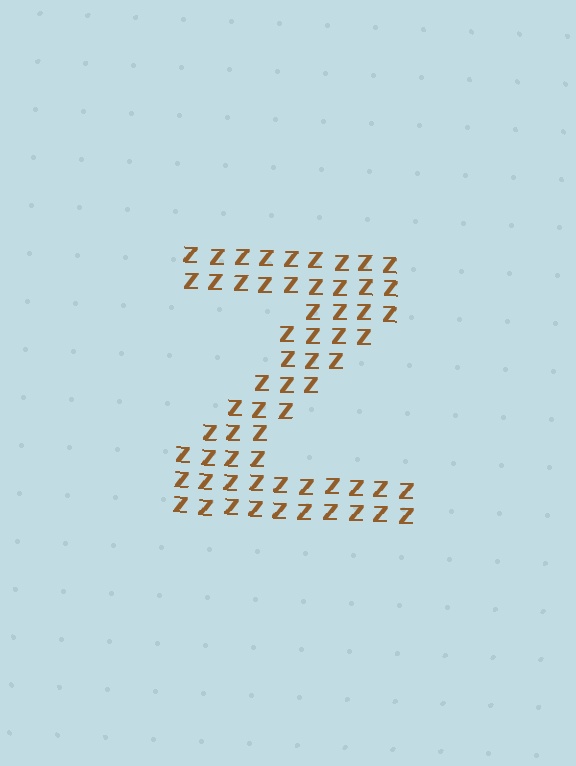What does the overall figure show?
The overall figure shows the letter Z.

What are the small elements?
The small elements are letter Z's.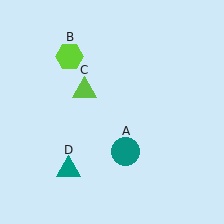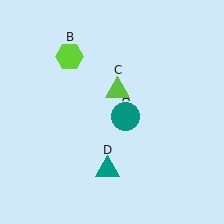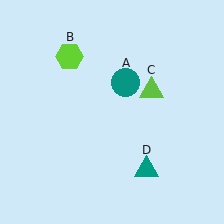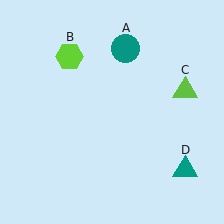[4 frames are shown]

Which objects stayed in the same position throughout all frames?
Lime hexagon (object B) remained stationary.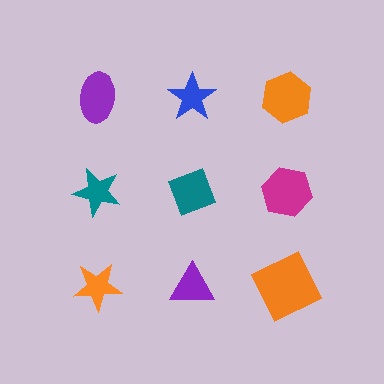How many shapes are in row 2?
3 shapes.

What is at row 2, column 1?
A teal star.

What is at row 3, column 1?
An orange star.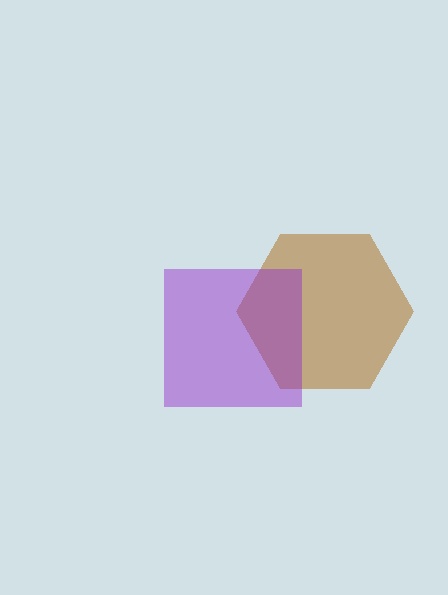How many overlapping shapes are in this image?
There are 2 overlapping shapes in the image.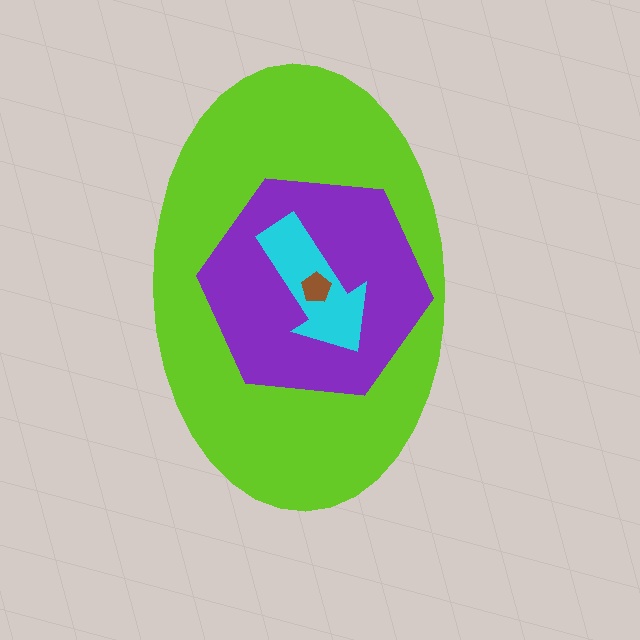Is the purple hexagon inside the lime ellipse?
Yes.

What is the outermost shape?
The lime ellipse.